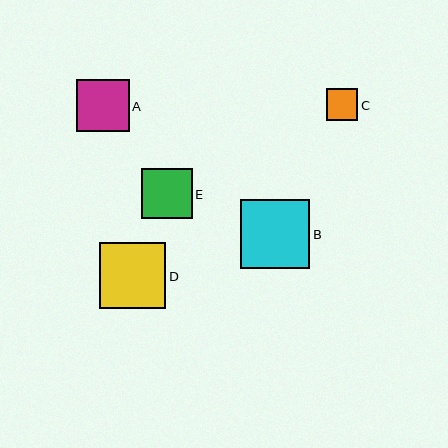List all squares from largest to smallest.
From largest to smallest: B, D, A, E, C.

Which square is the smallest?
Square C is the smallest with a size of approximately 31 pixels.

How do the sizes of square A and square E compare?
Square A and square E are approximately the same size.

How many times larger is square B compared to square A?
Square B is approximately 1.3 times the size of square A.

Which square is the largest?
Square B is the largest with a size of approximately 69 pixels.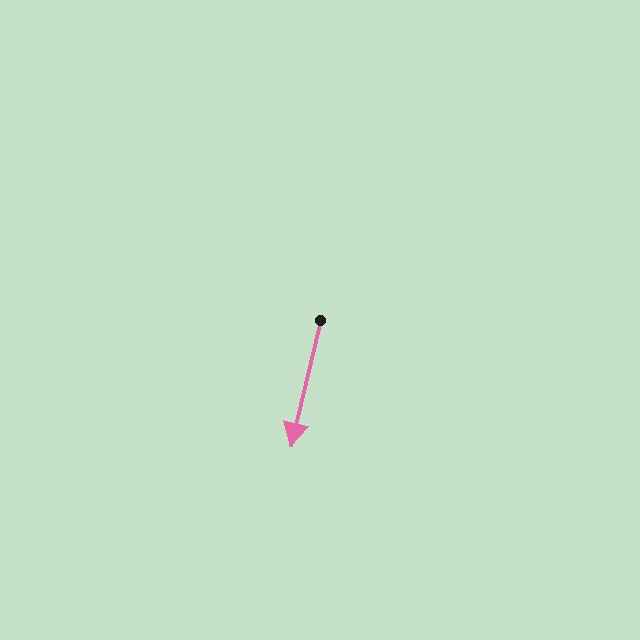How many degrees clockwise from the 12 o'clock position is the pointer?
Approximately 193 degrees.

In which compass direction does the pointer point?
South.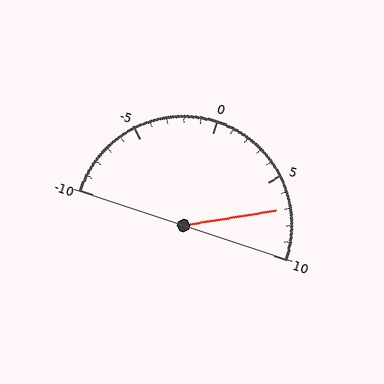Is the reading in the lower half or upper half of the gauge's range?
The reading is in the upper half of the range (-10 to 10).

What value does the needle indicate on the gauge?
The needle indicates approximately 7.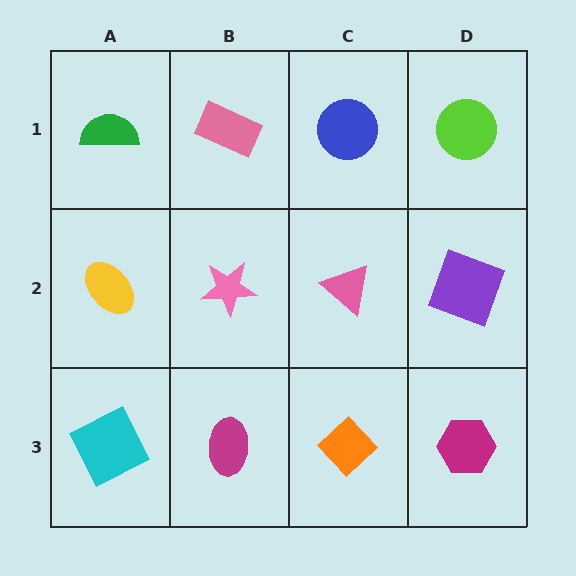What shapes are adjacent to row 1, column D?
A purple square (row 2, column D), a blue circle (row 1, column C).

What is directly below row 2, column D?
A magenta hexagon.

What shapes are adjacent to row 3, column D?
A purple square (row 2, column D), an orange diamond (row 3, column C).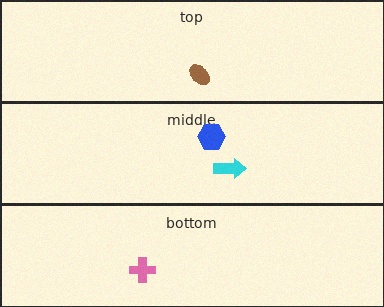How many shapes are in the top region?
1.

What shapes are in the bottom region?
The pink cross.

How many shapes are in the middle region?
2.